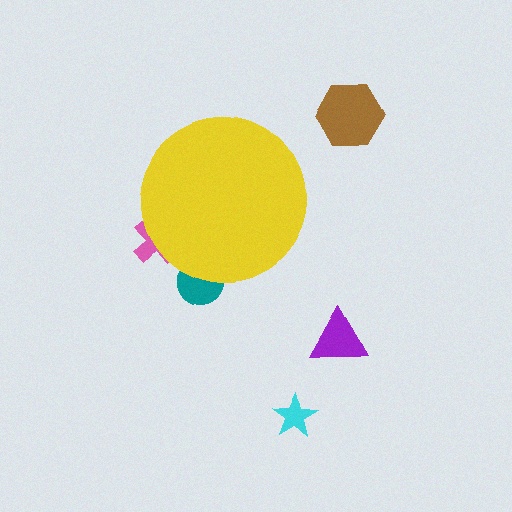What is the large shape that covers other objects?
A yellow circle.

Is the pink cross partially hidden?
Yes, the pink cross is partially hidden behind the yellow circle.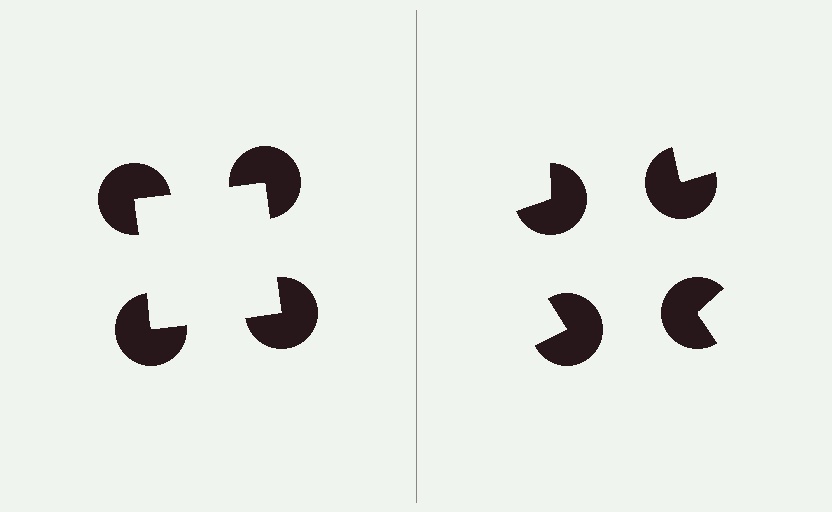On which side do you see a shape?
An illusory square appears on the left side. On the right side the wedge cuts are rotated, so no coherent shape forms.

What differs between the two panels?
The pac-man discs are positioned identically on both sides; only the wedge orientations differ. On the left they align to a square; on the right they are misaligned.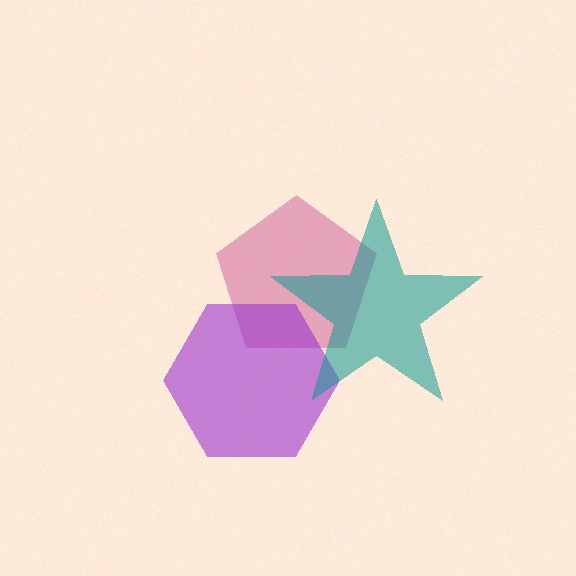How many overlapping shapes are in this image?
There are 3 overlapping shapes in the image.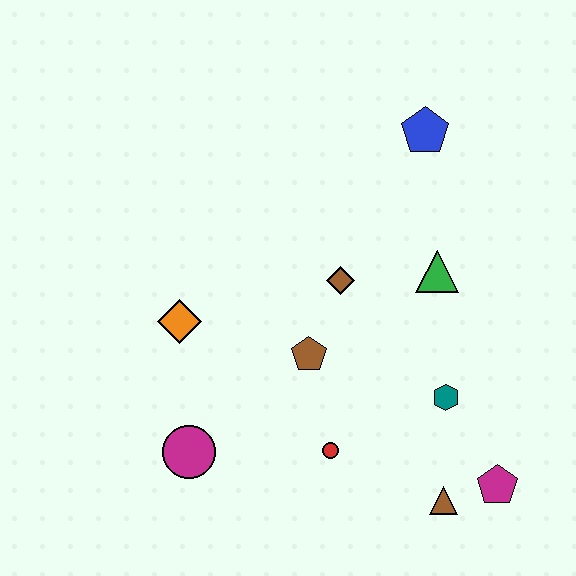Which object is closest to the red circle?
The brown pentagon is closest to the red circle.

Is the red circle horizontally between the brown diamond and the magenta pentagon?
No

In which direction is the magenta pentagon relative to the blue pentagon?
The magenta pentagon is below the blue pentagon.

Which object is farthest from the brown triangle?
The blue pentagon is farthest from the brown triangle.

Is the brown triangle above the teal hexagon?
No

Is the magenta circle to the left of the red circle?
Yes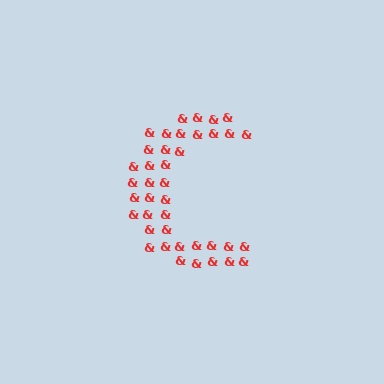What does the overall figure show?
The overall figure shows the letter C.